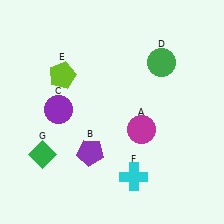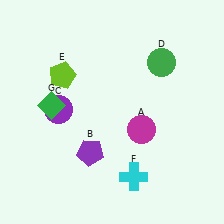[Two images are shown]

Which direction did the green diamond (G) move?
The green diamond (G) moved up.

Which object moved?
The green diamond (G) moved up.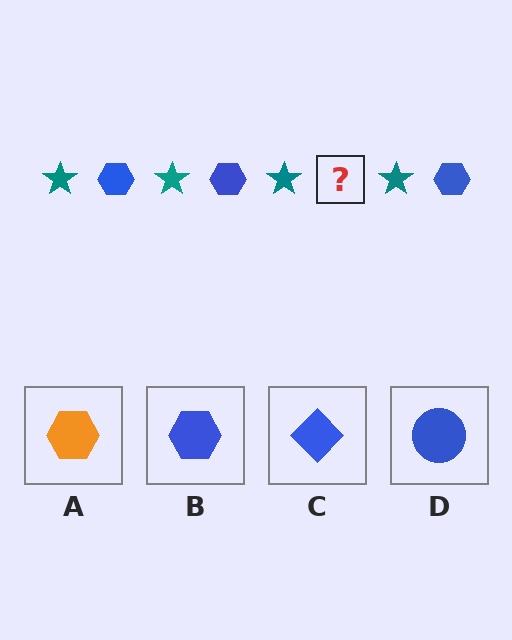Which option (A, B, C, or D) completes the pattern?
B.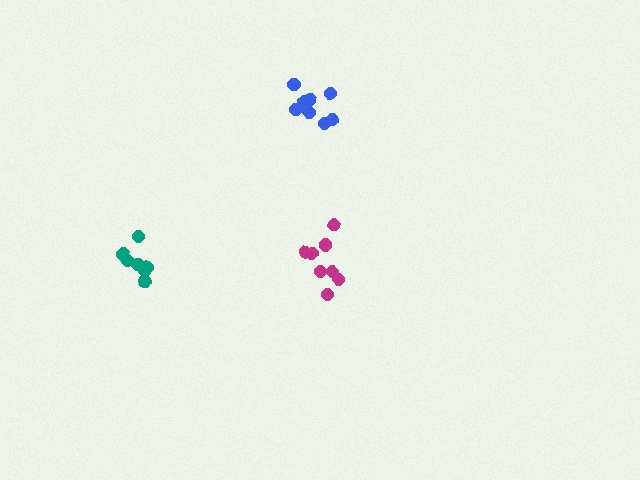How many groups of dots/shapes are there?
There are 3 groups.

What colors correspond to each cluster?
The clusters are colored: teal, magenta, blue.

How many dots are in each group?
Group 1: 7 dots, Group 2: 8 dots, Group 3: 9 dots (24 total).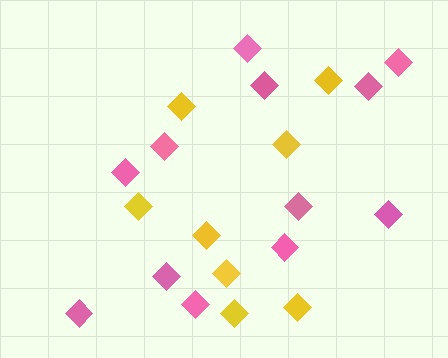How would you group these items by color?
There are 2 groups: one group of yellow diamonds (8) and one group of pink diamonds (12).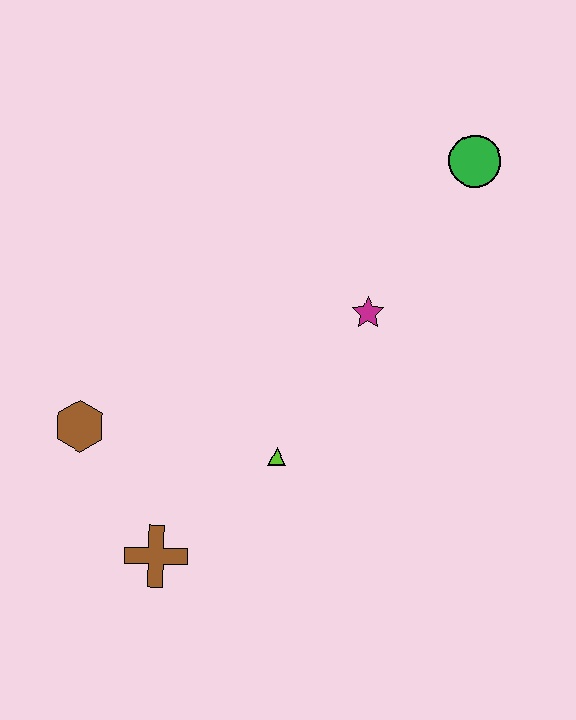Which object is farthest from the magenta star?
The brown cross is farthest from the magenta star.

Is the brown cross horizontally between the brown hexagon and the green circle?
Yes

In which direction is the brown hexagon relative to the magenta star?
The brown hexagon is to the left of the magenta star.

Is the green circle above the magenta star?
Yes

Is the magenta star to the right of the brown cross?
Yes